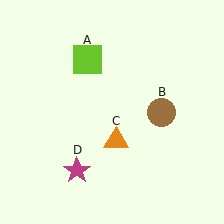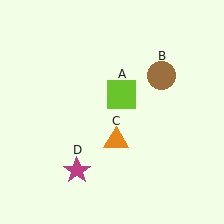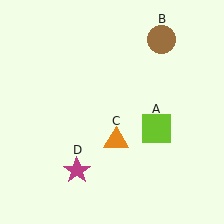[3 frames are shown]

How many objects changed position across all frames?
2 objects changed position: lime square (object A), brown circle (object B).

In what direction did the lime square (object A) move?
The lime square (object A) moved down and to the right.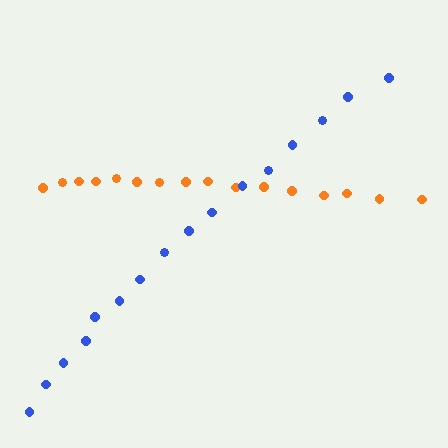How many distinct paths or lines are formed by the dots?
There are 2 distinct paths.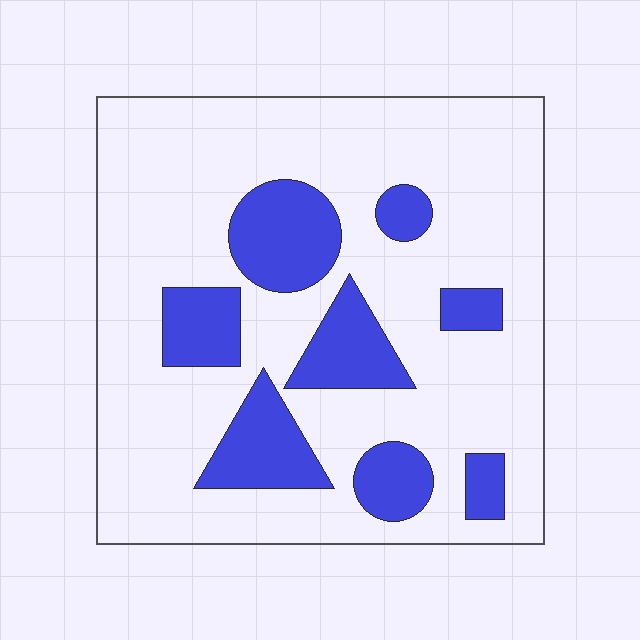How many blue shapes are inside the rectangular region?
8.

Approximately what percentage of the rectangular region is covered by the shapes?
Approximately 25%.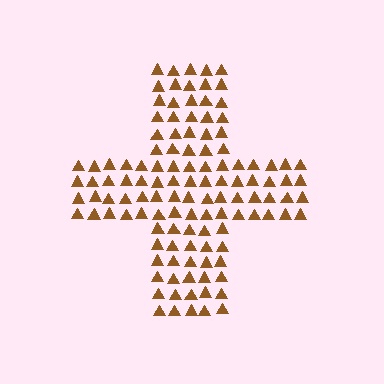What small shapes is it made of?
It is made of small triangles.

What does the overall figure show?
The overall figure shows a cross.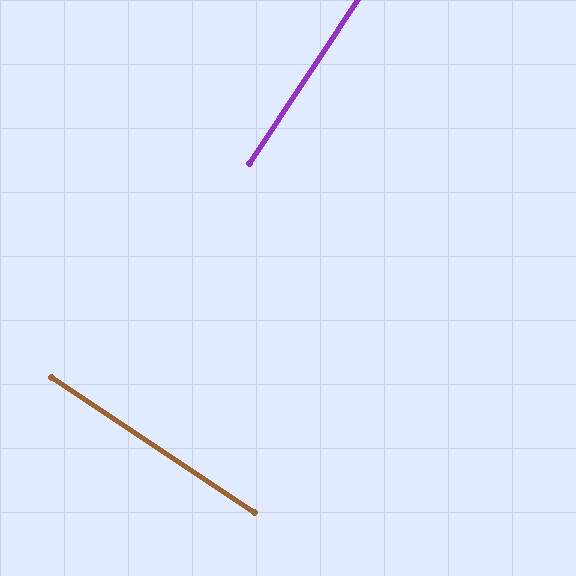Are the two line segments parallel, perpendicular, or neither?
Perpendicular — they meet at approximately 90°.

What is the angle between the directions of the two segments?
Approximately 90 degrees.